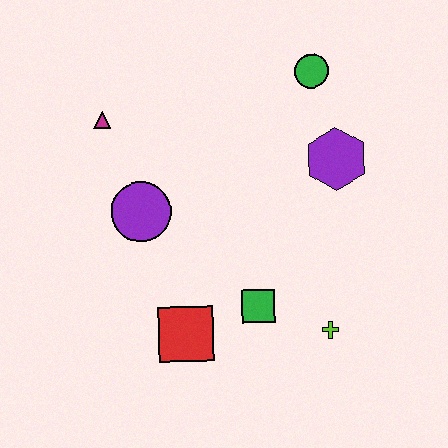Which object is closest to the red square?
The green square is closest to the red square.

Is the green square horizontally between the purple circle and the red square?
No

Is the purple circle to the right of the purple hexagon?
No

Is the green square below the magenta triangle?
Yes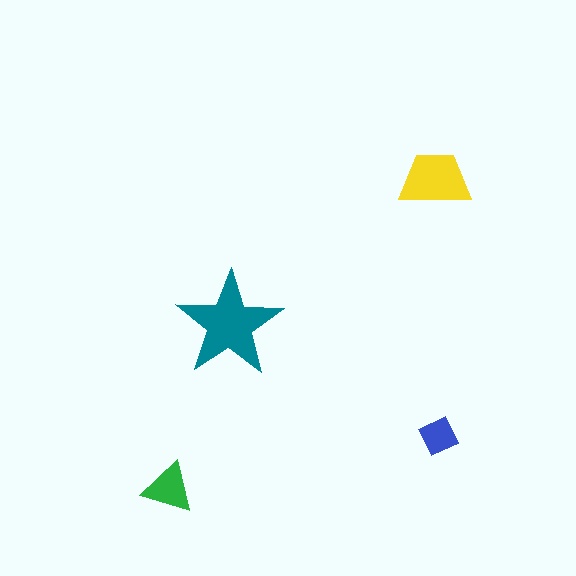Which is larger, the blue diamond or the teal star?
The teal star.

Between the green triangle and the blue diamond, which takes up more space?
The green triangle.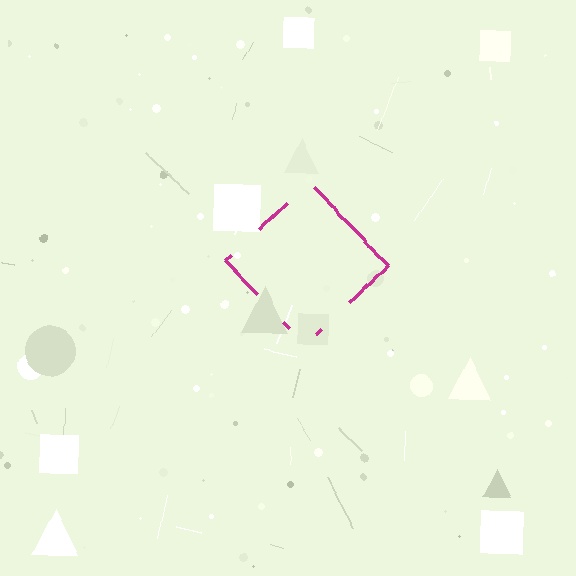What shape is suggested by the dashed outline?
The dashed outline suggests a diamond.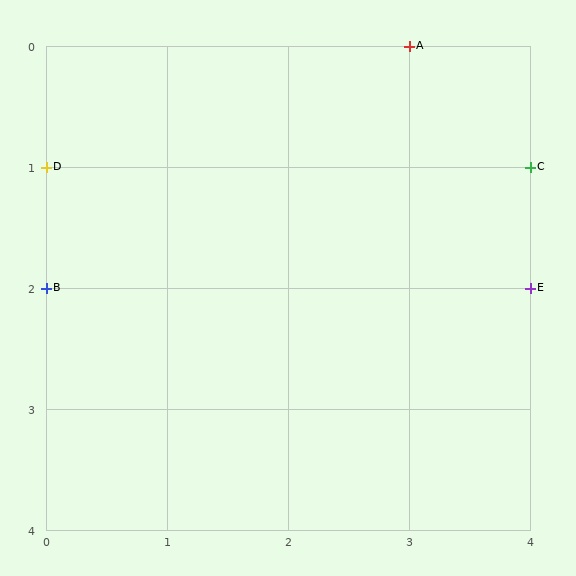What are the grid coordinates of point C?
Point C is at grid coordinates (4, 1).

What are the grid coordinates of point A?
Point A is at grid coordinates (3, 0).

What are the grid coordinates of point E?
Point E is at grid coordinates (4, 2).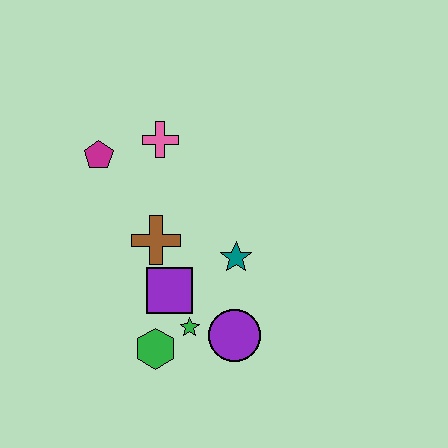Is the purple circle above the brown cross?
No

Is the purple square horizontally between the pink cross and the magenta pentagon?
No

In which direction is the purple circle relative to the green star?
The purple circle is to the right of the green star.